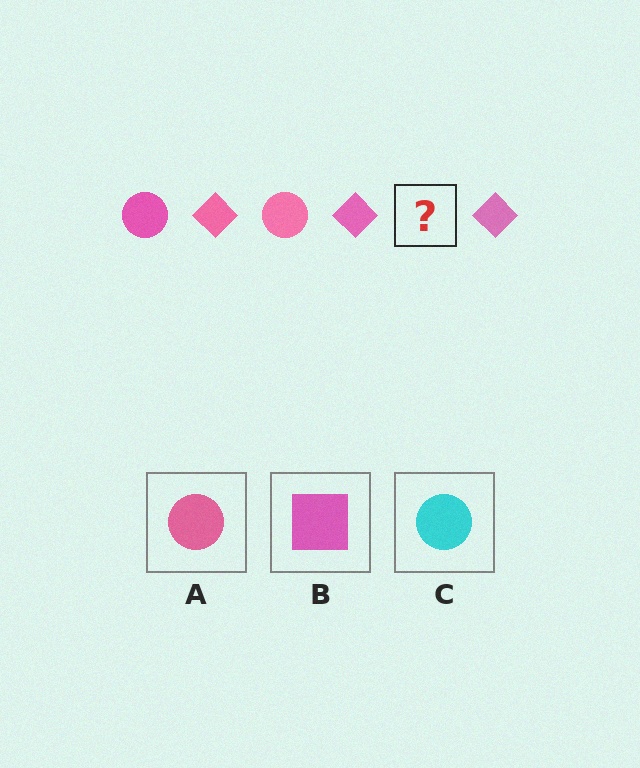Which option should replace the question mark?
Option A.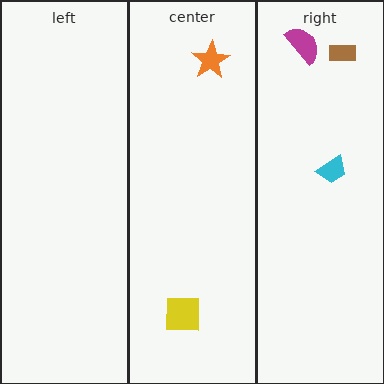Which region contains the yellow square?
The center region.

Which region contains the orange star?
The center region.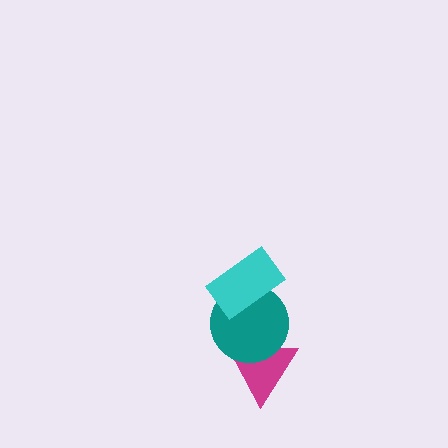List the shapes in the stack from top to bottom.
From top to bottom: the cyan rectangle, the teal circle, the magenta triangle.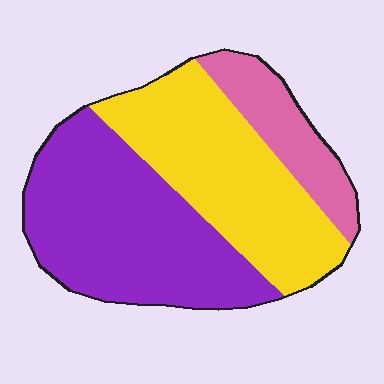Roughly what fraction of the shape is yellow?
Yellow covers 39% of the shape.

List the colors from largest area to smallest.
From largest to smallest: purple, yellow, pink.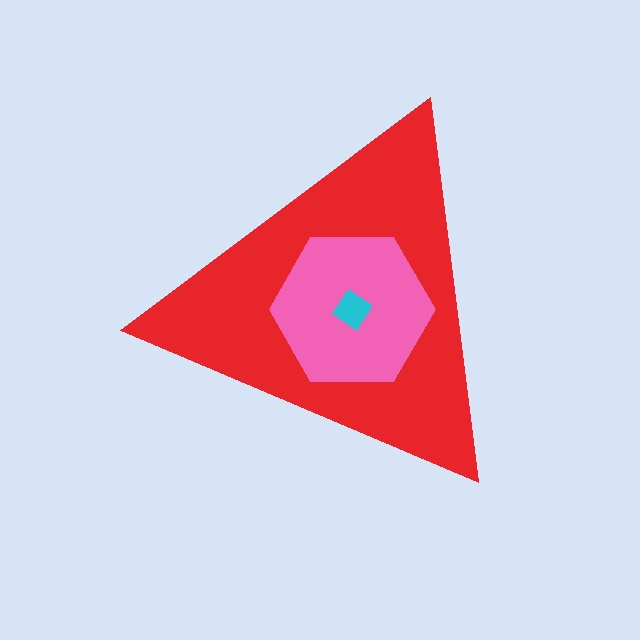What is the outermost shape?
The red triangle.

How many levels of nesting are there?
3.